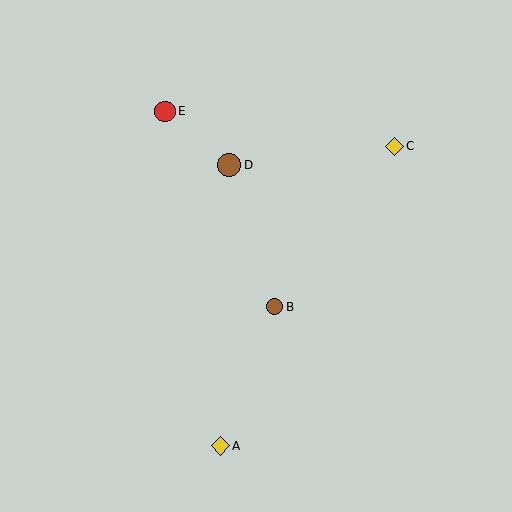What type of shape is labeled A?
Shape A is a yellow diamond.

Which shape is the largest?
The brown circle (labeled D) is the largest.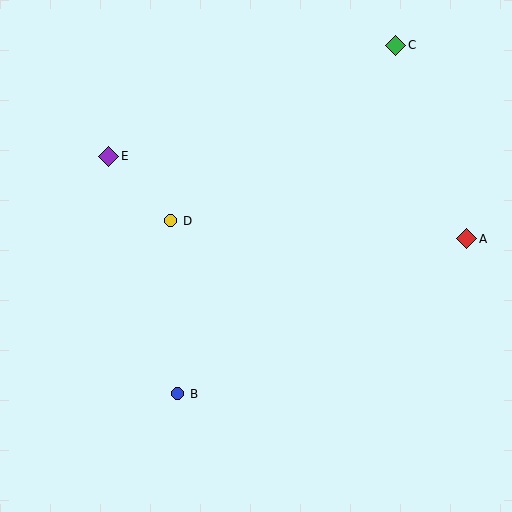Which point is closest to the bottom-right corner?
Point A is closest to the bottom-right corner.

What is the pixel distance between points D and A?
The distance between D and A is 297 pixels.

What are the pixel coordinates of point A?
Point A is at (467, 239).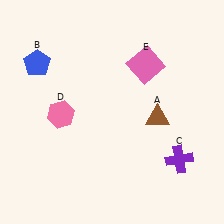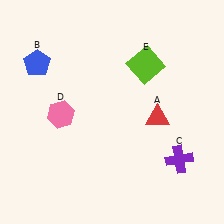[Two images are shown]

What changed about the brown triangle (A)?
In Image 1, A is brown. In Image 2, it changed to red.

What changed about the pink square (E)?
In Image 1, E is pink. In Image 2, it changed to lime.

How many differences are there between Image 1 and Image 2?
There are 2 differences between the two images.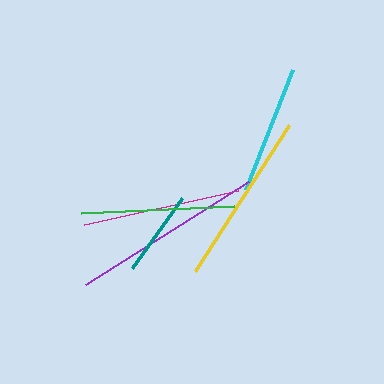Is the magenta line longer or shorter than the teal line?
The magenta line is longer than the teal line.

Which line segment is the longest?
The purple line is the longest at approximately 193 pixels.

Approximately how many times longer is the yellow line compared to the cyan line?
The yellow line is approximately 1.3 times the length of the cyan line.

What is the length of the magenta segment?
The magenta segment is approximately 158 pixels long.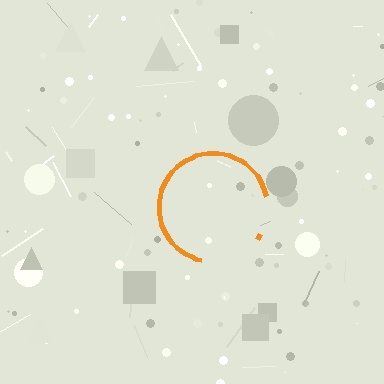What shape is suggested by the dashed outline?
The dashed outline suggests a circle.